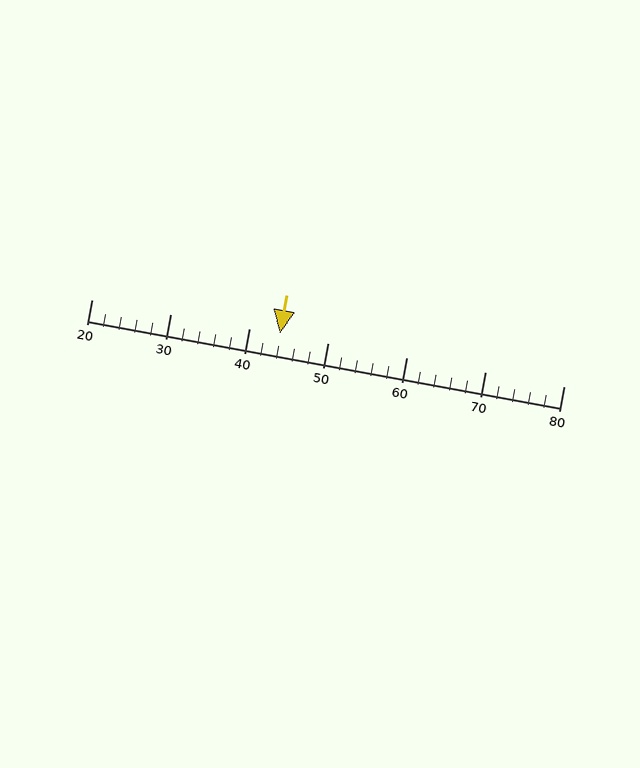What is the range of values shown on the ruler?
The ruler shows values from 20 to 80.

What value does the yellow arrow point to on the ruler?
The yellow arrow points to approximately 44.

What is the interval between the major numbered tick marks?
The major tick marks are spaced 10 units apart.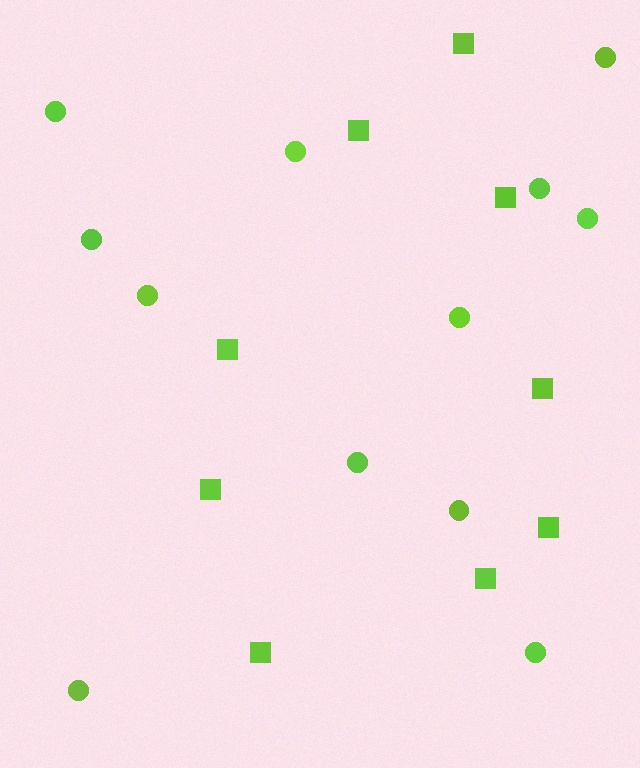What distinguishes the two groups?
There are 2 groups: one group of squares (9) and one group of circles (12).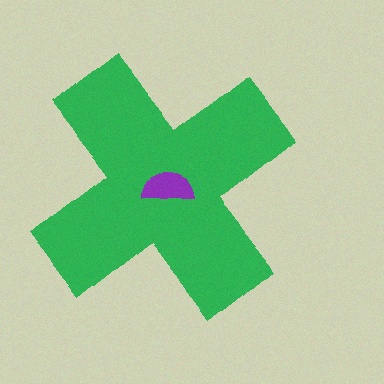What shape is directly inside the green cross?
The purple semicircle.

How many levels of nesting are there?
2.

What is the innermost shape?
The purple semicircle.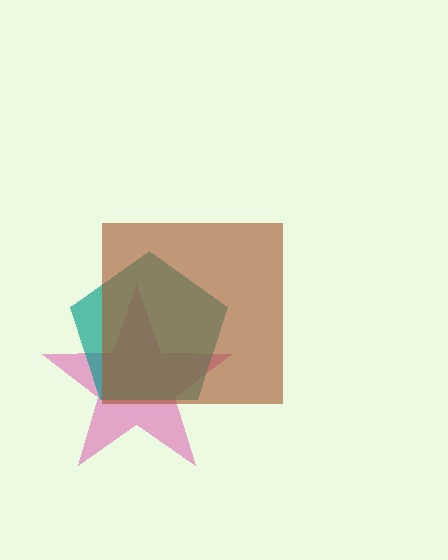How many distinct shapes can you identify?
There are 3 distinct shapes: a pink star, a teal pentagon, a brown square.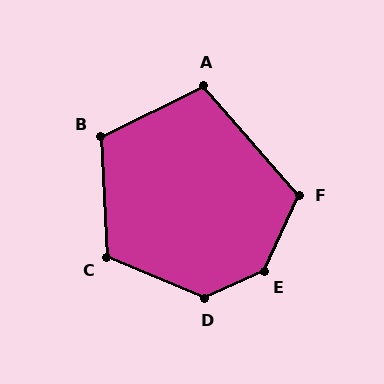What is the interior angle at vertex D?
Approximately 133 degrees (obtuse).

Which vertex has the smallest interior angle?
A, at approximately 105 degrees.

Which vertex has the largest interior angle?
E, at approximately 139 degrees.